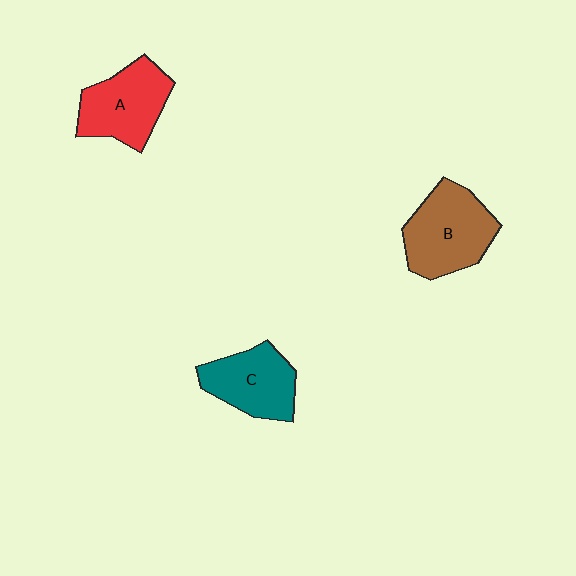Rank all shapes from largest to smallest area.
From largest to smallest: B (brown), A (red), C (teal).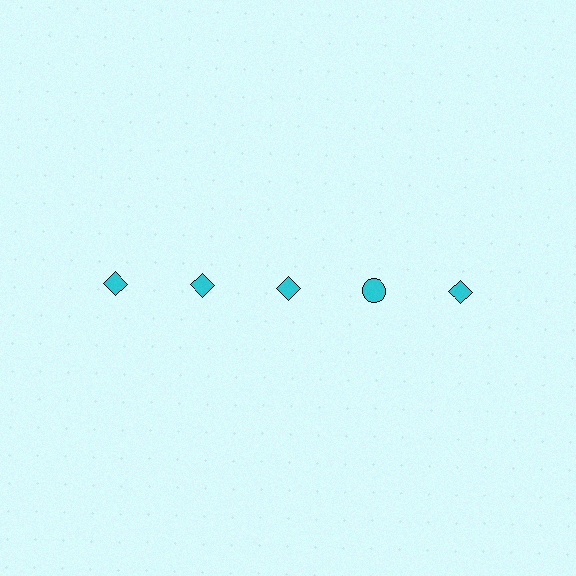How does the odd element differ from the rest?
It has a different shape: circle instead of diamond.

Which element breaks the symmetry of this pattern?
The cyan circle in the top row, second from right column breaks the symmetry. All other shapes are cyan diamonds.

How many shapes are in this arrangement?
There are 5 shapes arranged in a grid pattern.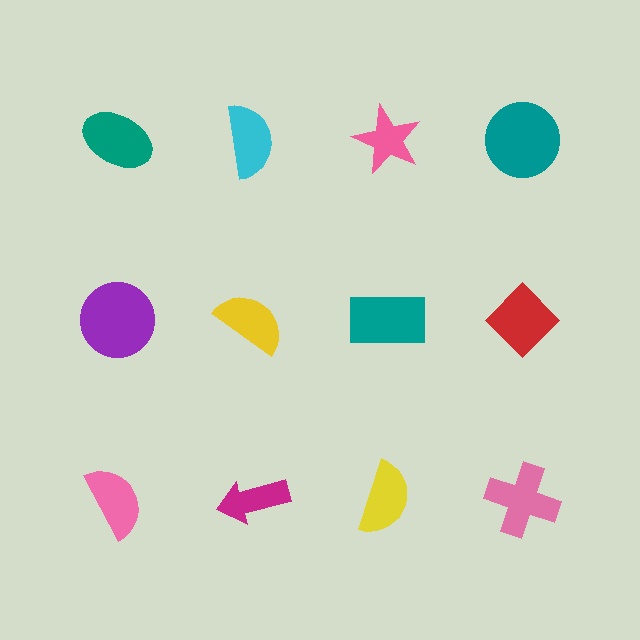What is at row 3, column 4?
A pink cross.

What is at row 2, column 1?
A purple circle.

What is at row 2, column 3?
A teal rectangle.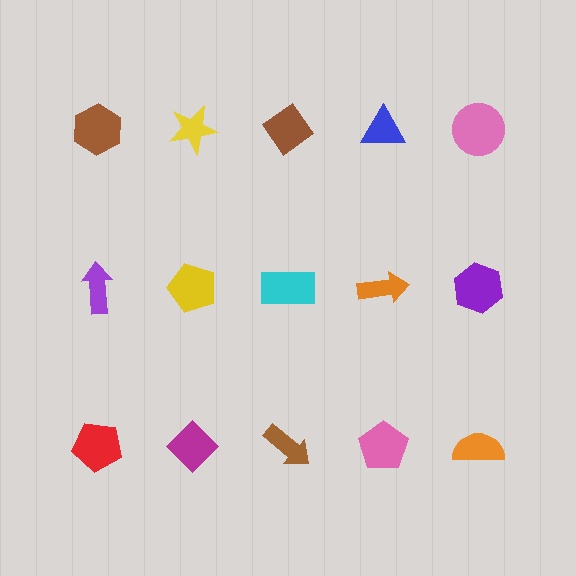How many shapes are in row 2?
5 shapes.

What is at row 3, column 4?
A pink pentagon.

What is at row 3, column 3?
A brown arrow.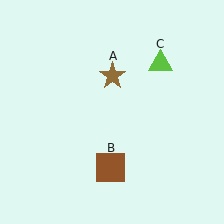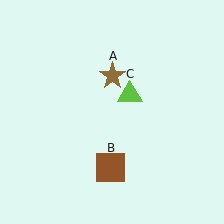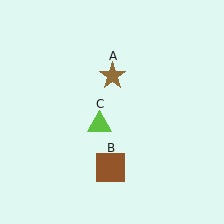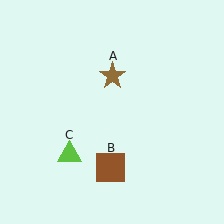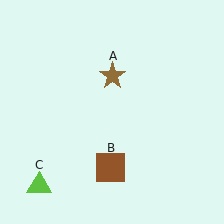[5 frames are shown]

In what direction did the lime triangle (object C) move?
The lime triangle (object C) moved down and to the left.